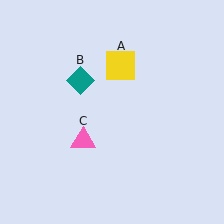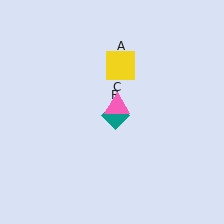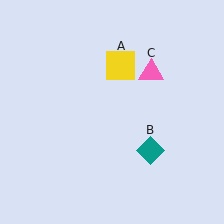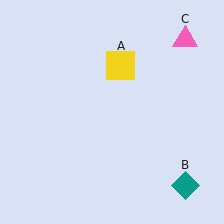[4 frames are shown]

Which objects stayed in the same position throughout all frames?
Yellow square (object A) remained stationary.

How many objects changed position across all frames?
2 objects changed position: teal diamond (object B), pink triangle (object C).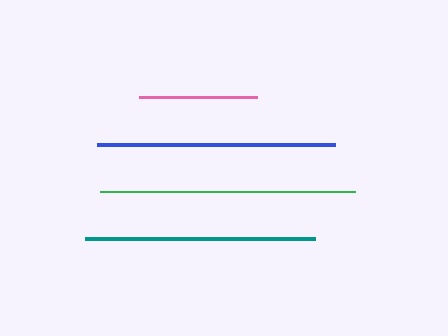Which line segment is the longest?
The green line is the longest at approximately 255 pixels.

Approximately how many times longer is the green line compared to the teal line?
The green line is approximately 1.1 times the length of the teal line.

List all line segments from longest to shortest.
From longest to shortest: green, blue, teal, pink.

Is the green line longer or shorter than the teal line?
The green line is longer than the teal line.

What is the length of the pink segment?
The pink segment is approximately 118 pixels long.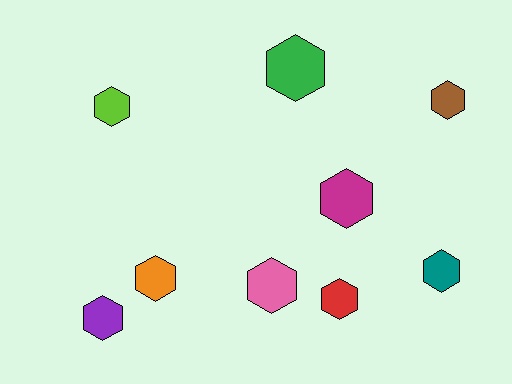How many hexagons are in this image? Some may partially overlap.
There are 9 hexagons.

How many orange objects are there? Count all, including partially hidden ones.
There is 1 orange object.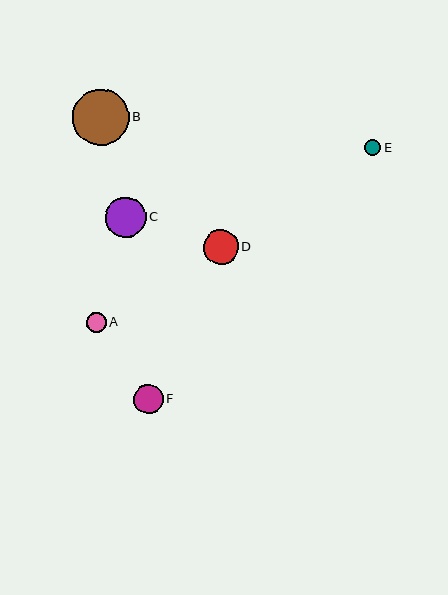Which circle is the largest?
Circle B is the largest with a size of approximately 56 pixels.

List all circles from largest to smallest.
From largest to smallest: B, C, D, F, A, E.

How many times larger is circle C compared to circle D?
Circle C is approximately 1.2 times the size of circle D.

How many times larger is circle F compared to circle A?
Circle F is approximately 1.5 times the size of circle A.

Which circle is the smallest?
Circle E is the smallest with a size of approximately 16 pixels.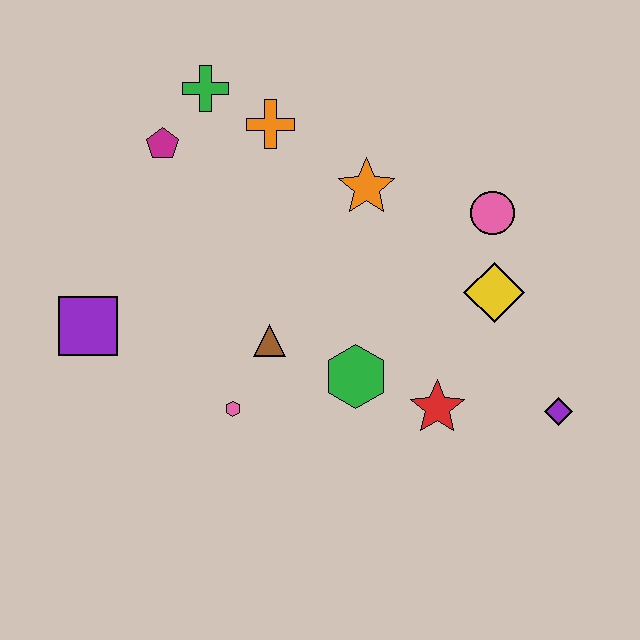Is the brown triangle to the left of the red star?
Yes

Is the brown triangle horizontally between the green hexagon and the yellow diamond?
No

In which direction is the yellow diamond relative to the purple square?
The yellow diamond is to the right of the purple square.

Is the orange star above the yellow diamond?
Yes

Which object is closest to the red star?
The green hexagon is closest to the red star.